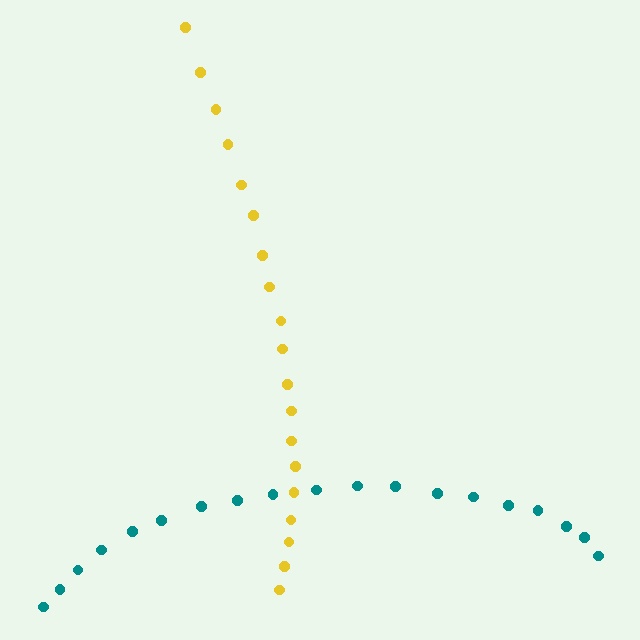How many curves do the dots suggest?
There are 2 distinct paths.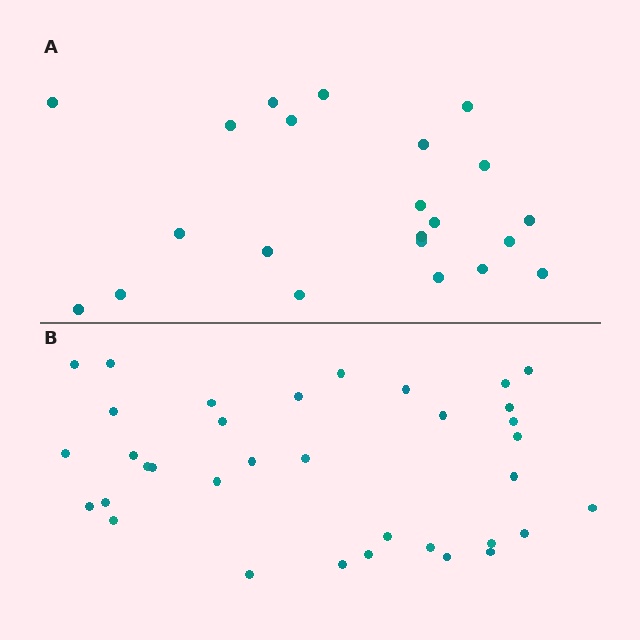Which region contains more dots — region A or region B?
Region B (the bottom region) has more dots.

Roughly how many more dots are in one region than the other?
Region B has approximately 15 more dots than region A.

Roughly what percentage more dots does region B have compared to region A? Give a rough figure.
About 60% more.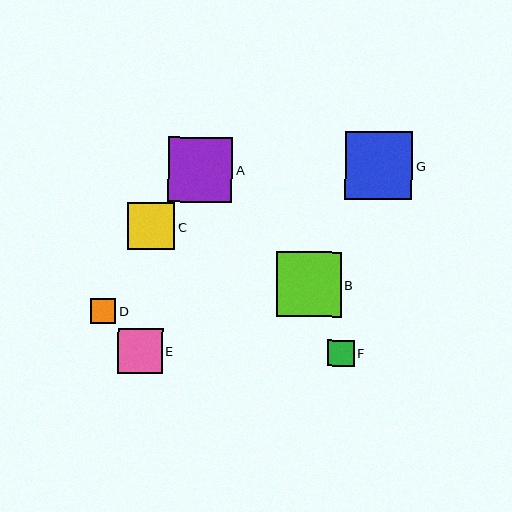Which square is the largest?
Square G is the largest with a size of approximately 68 pixels.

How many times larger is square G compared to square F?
Square G is approximately 2.6 times the size of square F.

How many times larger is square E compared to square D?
Square E is approximately 1.8 times the size of square D.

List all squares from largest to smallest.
From largest to smallest: G, B, A, C, E, F, D.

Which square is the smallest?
Square D is the smallest with a size of approximately 25 pixels.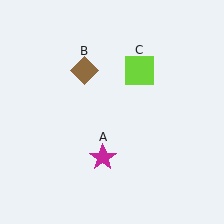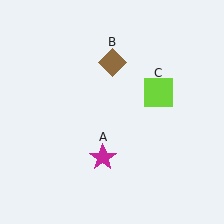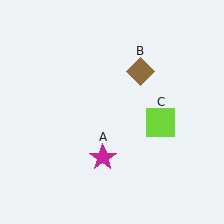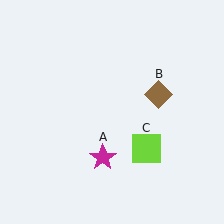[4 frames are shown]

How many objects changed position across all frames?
2 objects changed position: brown diamond (object B), lime square (object C).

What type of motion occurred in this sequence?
The brown diamond (object B), lime square (object C) rotated clockwise around the center of the scene.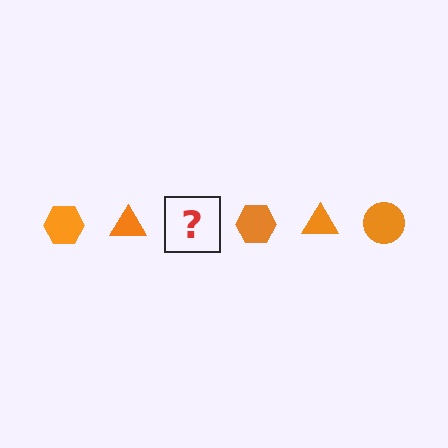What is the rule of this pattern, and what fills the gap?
The rule is that the pattern cycles through hexagon, triangle, circle shapes in orange. The gap should be filled with an orange circle.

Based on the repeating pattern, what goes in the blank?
The blank should be an orange circle.